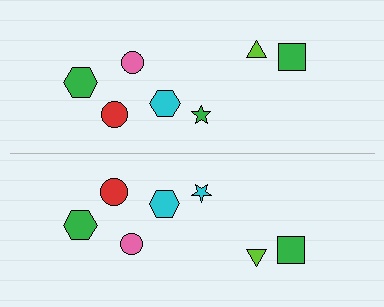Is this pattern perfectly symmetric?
No, the pattern is not perfectly symmetric. The cyan star on the bottom side breaks the symmetry — its mirror counterpart is green.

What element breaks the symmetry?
The cyan star on the bottom side breaks the symmetry — its mirror counterpart is green.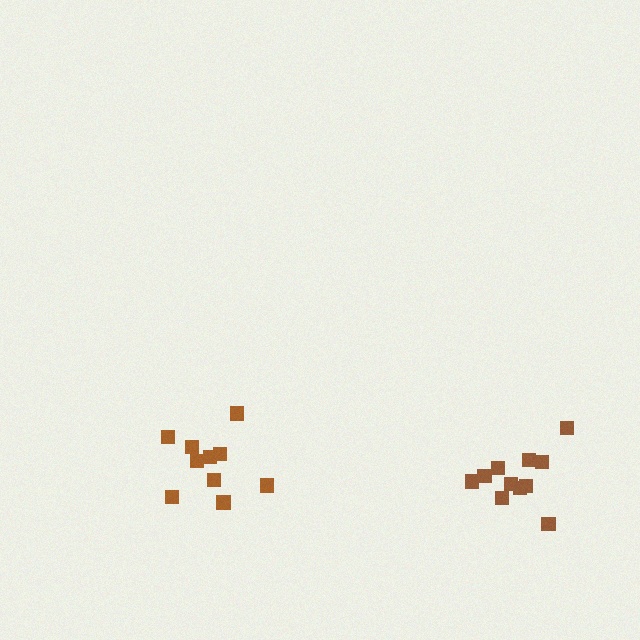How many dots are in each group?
Group 1: 10 dots, Group 2: 11 dots (21 total).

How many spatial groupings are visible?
There are 2 spatial groupings.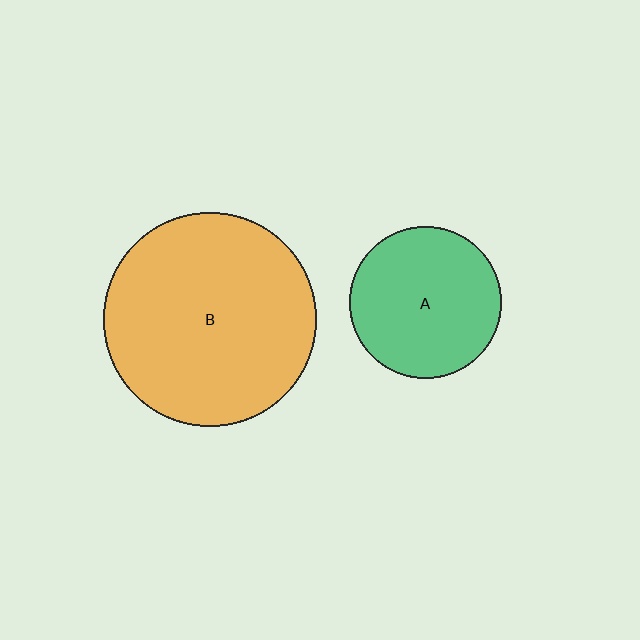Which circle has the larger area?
Circle B (orange).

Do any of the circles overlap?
No, none of the circles overlap.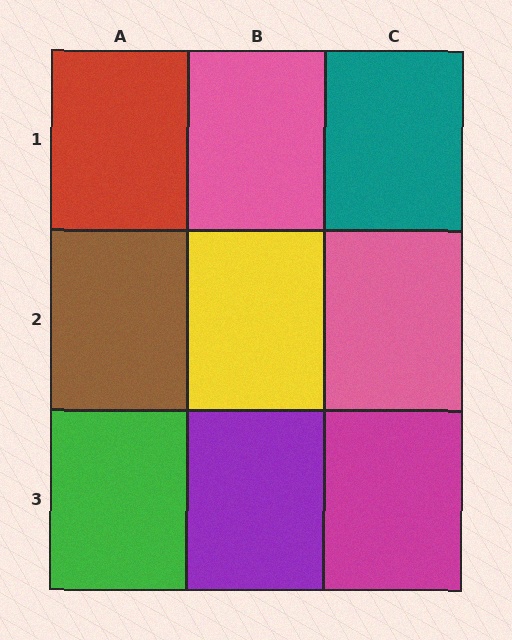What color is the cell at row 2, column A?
Brown.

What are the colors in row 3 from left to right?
Green, purple, magenta.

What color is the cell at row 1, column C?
Teal.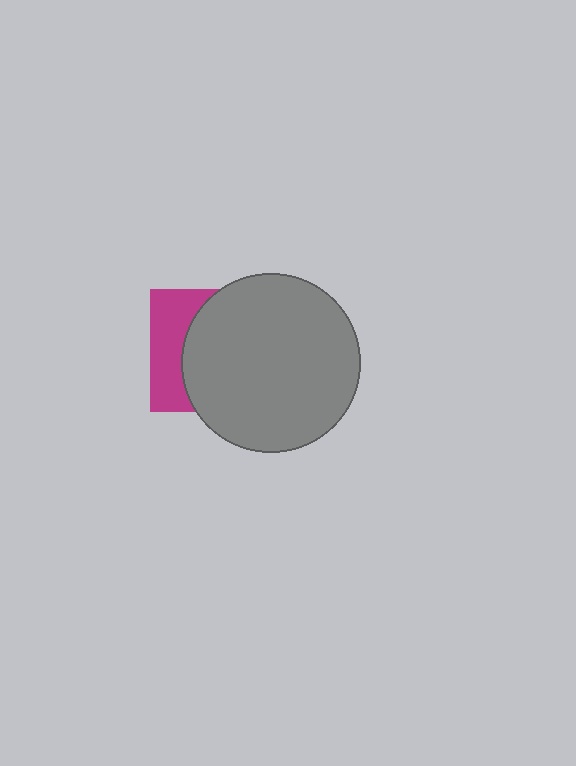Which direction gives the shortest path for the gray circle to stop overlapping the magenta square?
Moving right gives the shortest separation.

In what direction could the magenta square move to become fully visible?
The magenta square could move left. That would shift it out from behind the gray circle entirely.